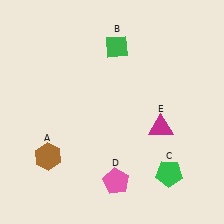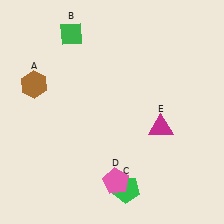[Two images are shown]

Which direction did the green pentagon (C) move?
The green pentagon (C) moved left.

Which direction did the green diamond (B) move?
The green diamond (B) moved left.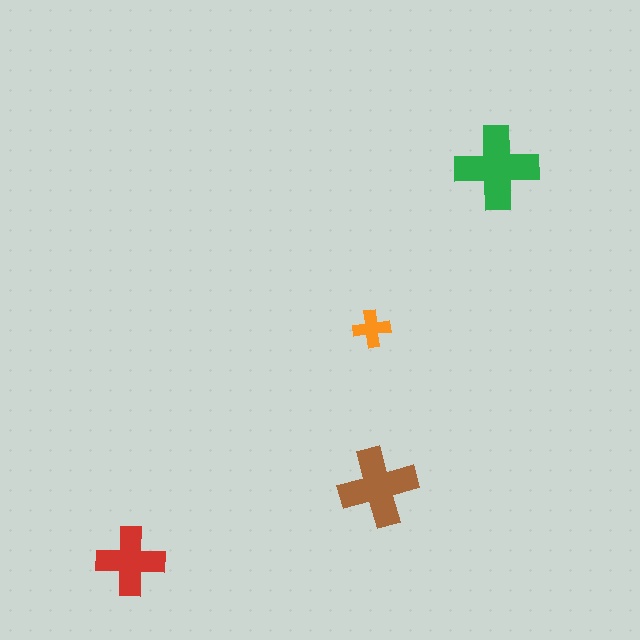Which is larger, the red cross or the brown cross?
The brown one.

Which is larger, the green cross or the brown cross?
The green one.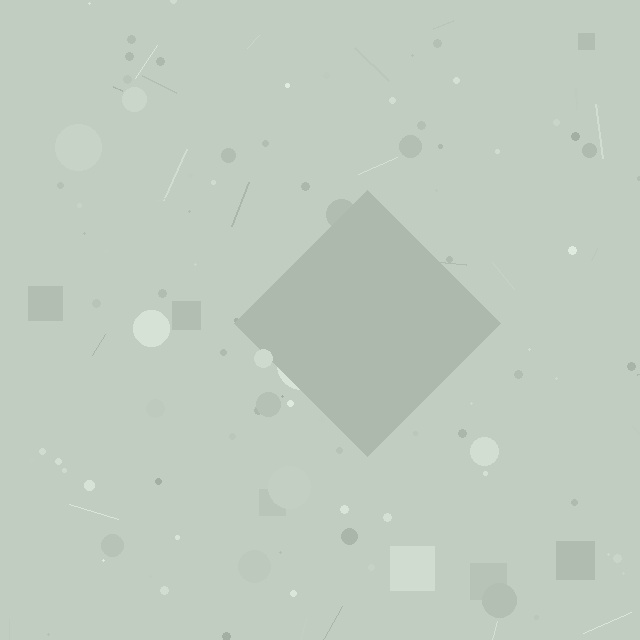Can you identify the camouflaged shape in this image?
The camouflaged shape is a diamond.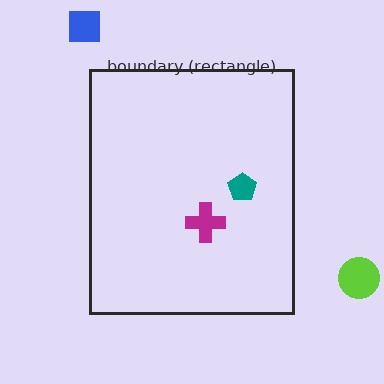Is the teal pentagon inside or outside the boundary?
Inside.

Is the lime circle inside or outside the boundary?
Outside.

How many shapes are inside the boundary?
2 inside, 2 outside.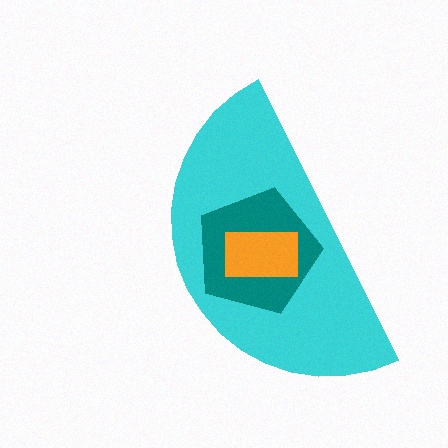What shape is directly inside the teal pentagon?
The orange rectangle.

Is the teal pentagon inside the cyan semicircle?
Yes.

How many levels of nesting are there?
3.